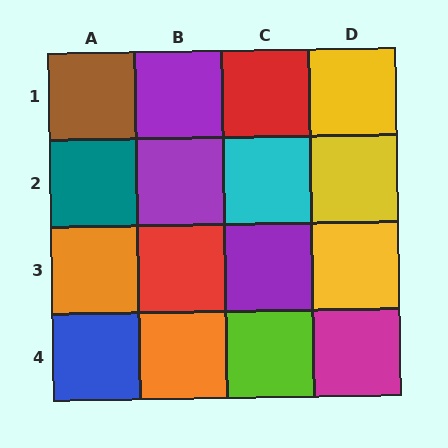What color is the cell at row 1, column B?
Purple.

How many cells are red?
2 cells are red.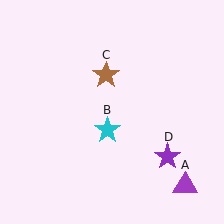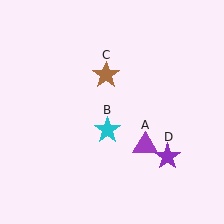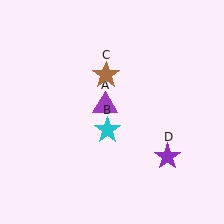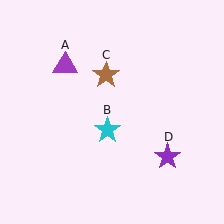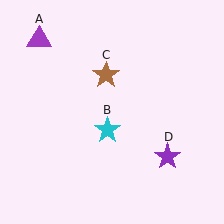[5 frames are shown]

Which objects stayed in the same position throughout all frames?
Cyan star (object B) and brown star (object C) and purple star (object D) remained stationary.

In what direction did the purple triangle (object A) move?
The purple triangle (object A) moved up and to the left.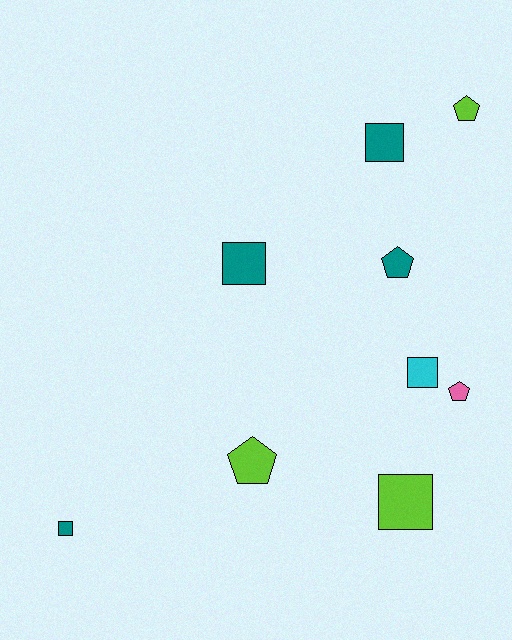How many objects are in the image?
There are 9 objects.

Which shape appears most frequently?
Square, with 5 objects.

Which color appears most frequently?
Teal, with 4 objects.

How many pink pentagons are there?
There is 1 pink pentagon.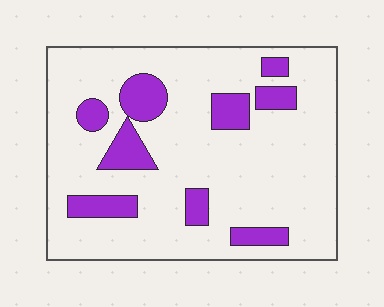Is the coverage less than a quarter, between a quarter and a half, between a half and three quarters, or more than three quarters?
Less than a quarter.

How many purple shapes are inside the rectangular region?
9.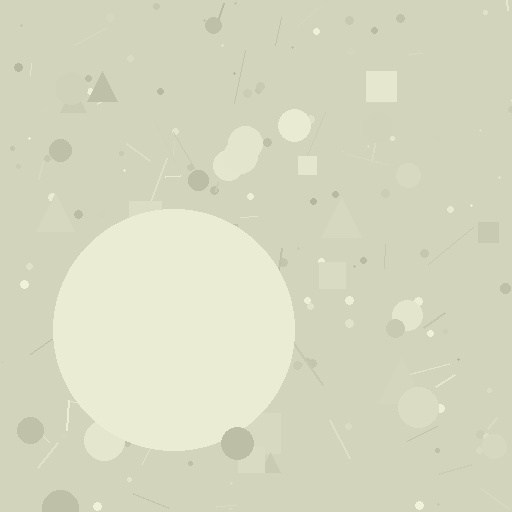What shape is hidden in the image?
A circle is hidden in the image.